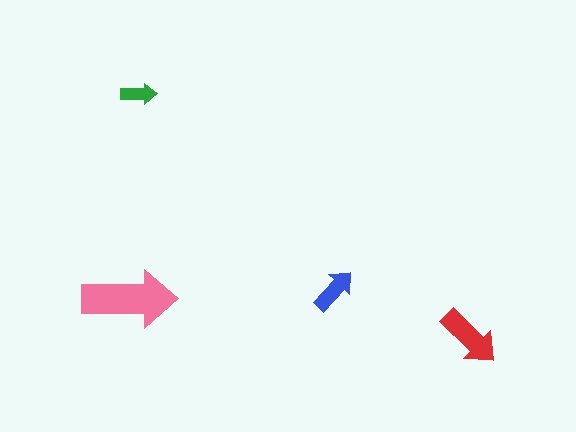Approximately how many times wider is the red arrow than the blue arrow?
About 1.5 times wider.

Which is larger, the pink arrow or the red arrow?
The pink one.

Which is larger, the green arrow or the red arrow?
The red one.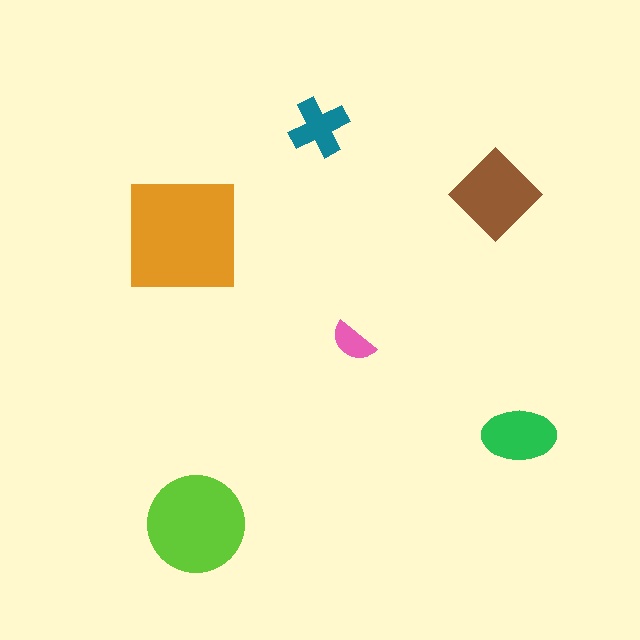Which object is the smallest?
The pink semicircle.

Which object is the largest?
The orange square.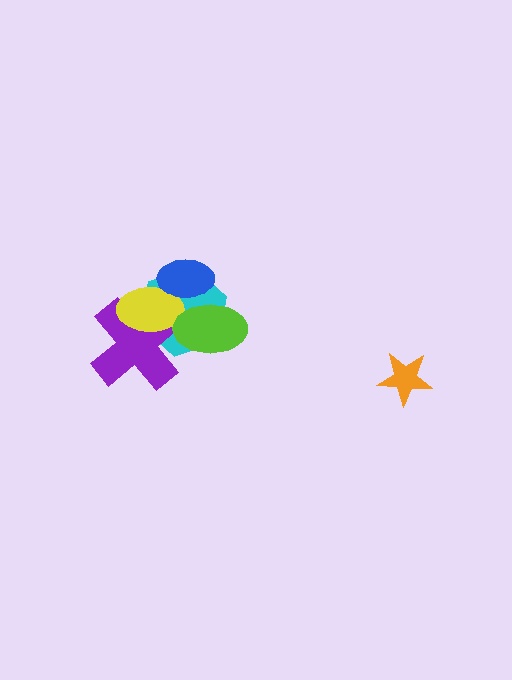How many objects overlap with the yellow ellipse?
4 objects overlap with the yellow ellipse.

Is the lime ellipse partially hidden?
Yes, it is partially covered by another shape.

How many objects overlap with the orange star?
0 objects overlap with the orange star.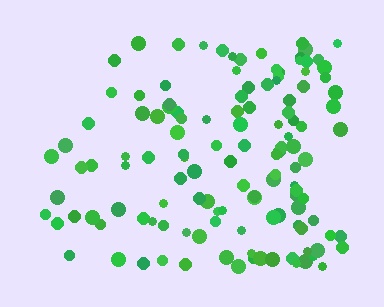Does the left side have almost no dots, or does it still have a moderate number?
Still a moderate number, just noticeably fewer than the right.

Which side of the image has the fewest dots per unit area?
The left.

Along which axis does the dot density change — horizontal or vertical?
Horizontal.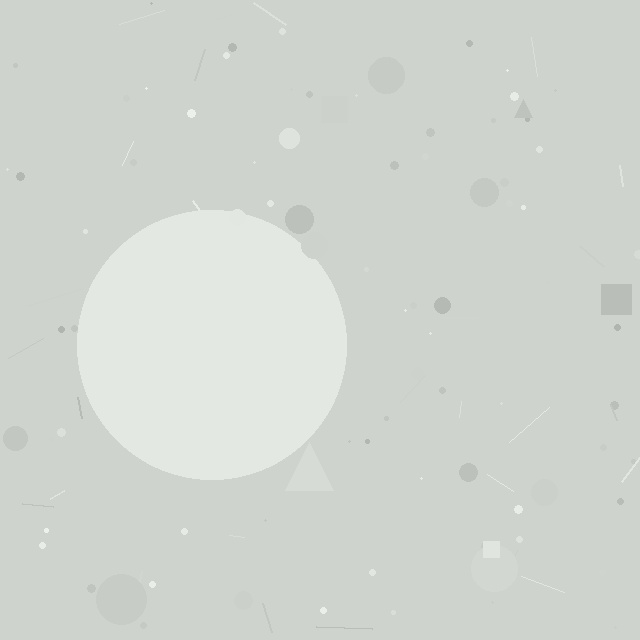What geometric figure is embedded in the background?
A circle is embedded in the background.